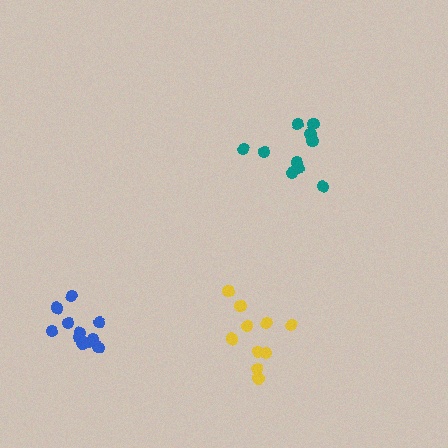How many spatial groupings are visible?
There are 3 spatial groupings.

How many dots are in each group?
Group 1: 10 dots, Group 2: 11 dots, Group 3: 10 dots (31 total).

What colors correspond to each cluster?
The clusters are colored: teal, blue, yellow.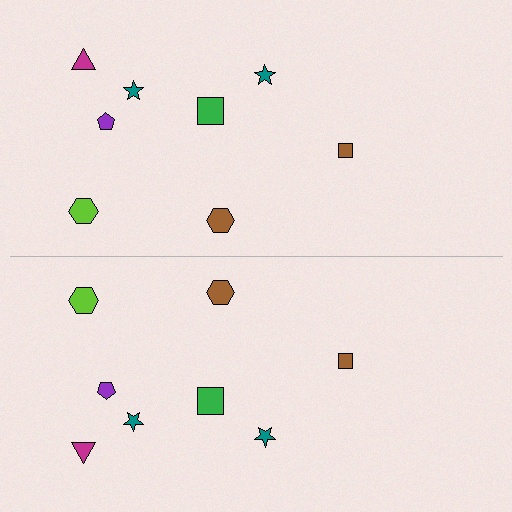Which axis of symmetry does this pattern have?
The pattern has a horizontal axis of symmetry running through the center of the image.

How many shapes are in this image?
There are 16 shapes in this image.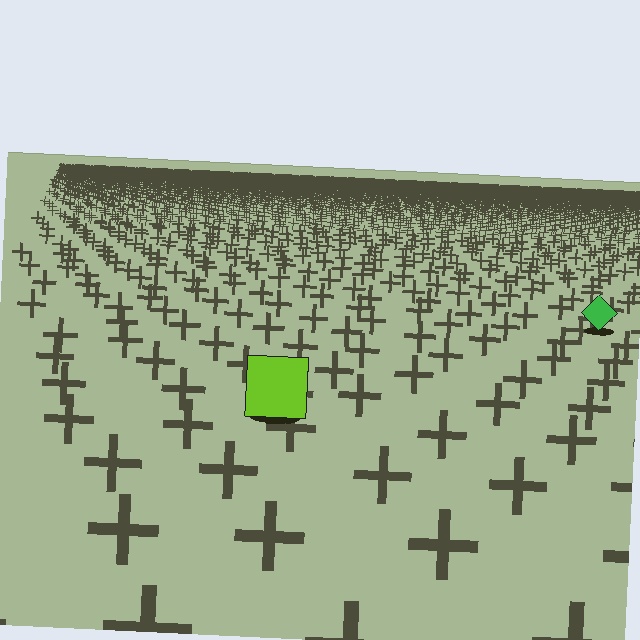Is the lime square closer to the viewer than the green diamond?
Yes. The lime square is closer — you can tell from the texture gradient: the ground texture is coarser near it.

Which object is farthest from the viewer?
The green diamond is farthest from the viewer. It appears smaller and the ground texture around it is denser.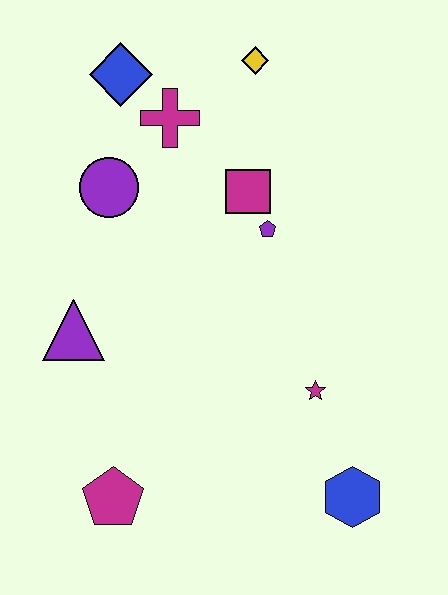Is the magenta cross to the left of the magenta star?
Yes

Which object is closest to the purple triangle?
The purple circle is closest to the purple triangle.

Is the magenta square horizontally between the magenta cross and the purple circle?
No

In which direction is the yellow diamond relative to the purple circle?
The yellow diamond is to the right of the purple circle.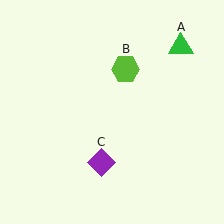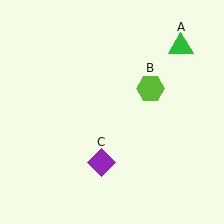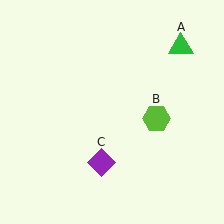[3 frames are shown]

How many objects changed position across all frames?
1 object changed position: lime hexagon (object B).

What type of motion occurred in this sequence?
The lime hexagon (object B) rotated clockwise around the center of the scene.